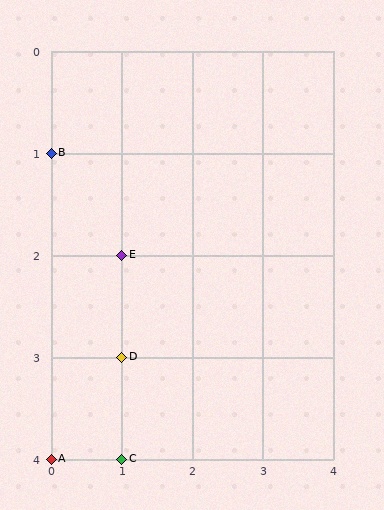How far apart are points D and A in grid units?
Points D and A are 1 column and 1 row apart (about 1.4 grid units diagonally).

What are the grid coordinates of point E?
Point E is at grid coordinates (1, 2).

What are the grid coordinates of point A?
Point A is at grid coordinates (0, 4).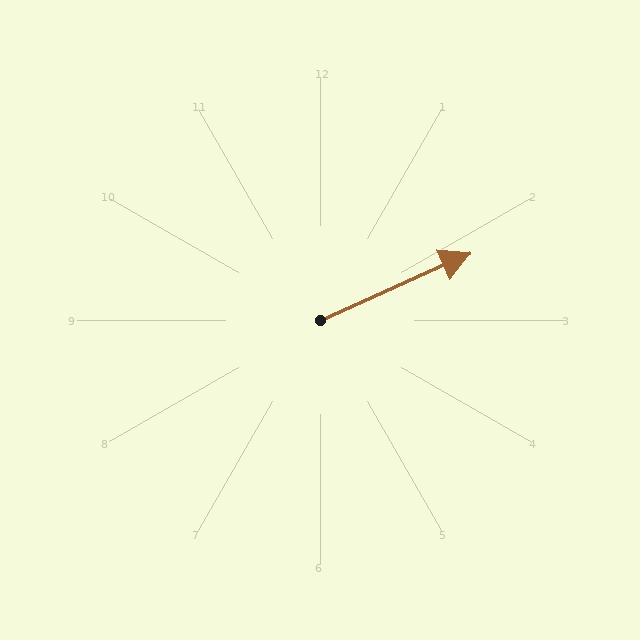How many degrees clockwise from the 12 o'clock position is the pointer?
Approximately 66 degrees.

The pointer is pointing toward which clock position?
Roughly 2 o'clock.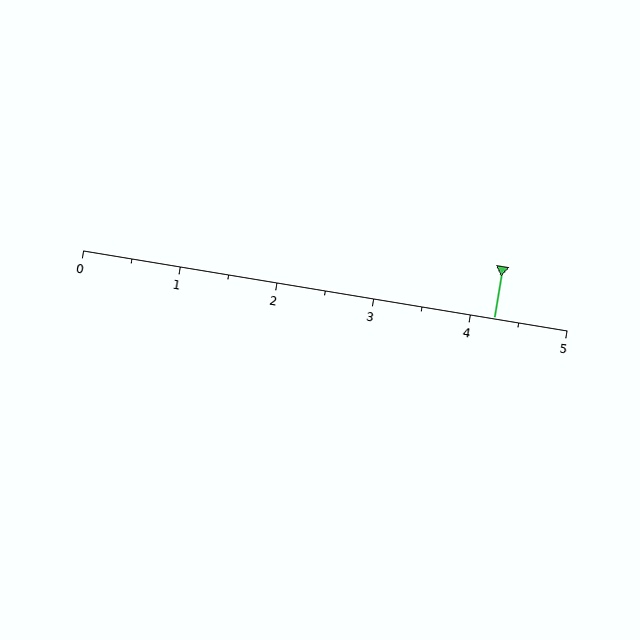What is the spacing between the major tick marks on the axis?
The major ticks are spaced 1 apart.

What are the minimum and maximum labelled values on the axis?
The axis runs from 0 to 5.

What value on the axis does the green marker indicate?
The marker indicates approximately 4.2.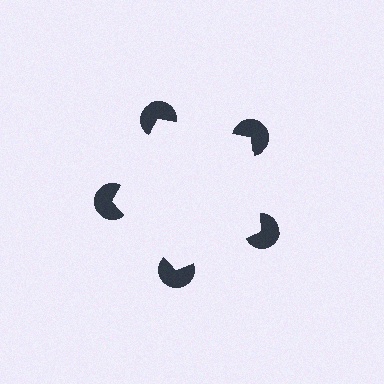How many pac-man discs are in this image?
There are 5 — one at each vertex of the illusory pentagon.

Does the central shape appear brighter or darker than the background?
It typically appears slightly brighter than the background, even though no actual brightness change is drawn.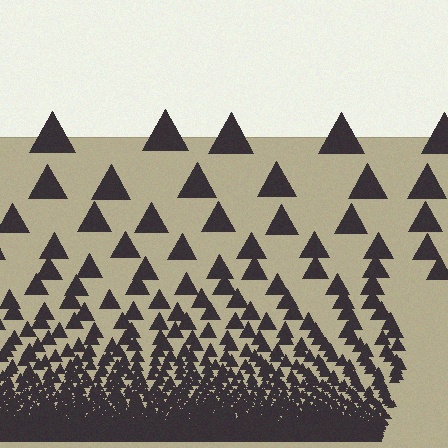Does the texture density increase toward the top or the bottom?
Density increases toward the bottom.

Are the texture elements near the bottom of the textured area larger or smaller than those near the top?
Smaller. The gradient is inverted — elements near the bottom are smaller and denser.